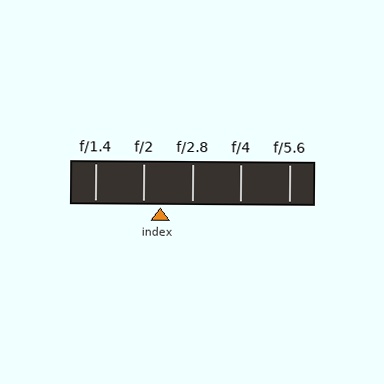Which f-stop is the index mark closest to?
The index mark is closest to f/2.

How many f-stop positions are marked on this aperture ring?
There are 5 f-stop positions marked.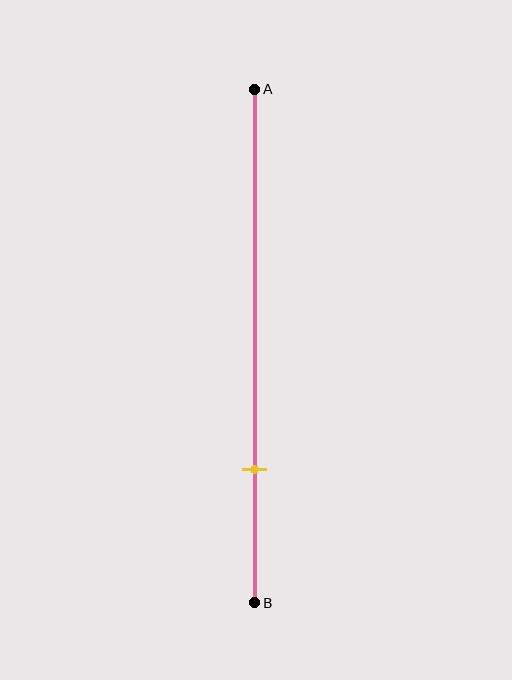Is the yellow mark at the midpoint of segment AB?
No, the mark is at about 75% from A, not at the 50% midpoint.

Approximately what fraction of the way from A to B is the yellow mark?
The yellow mark is approximately 75% of the way from A to B.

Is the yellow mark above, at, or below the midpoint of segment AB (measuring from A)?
The yellow mark is below the midpoint of segment AB.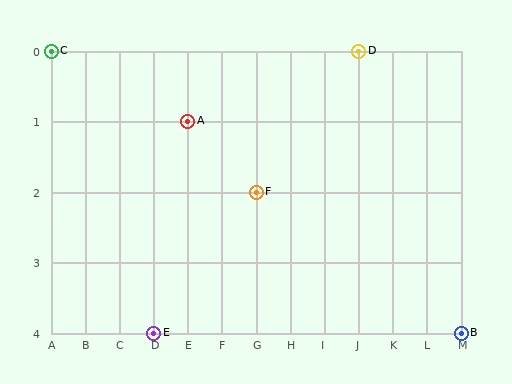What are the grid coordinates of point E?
Point E is at grid coordinates (D, 4).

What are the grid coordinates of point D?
Point D is at grid coordinates (J, 0).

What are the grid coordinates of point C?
Point C is at grid coordinates (A, 0).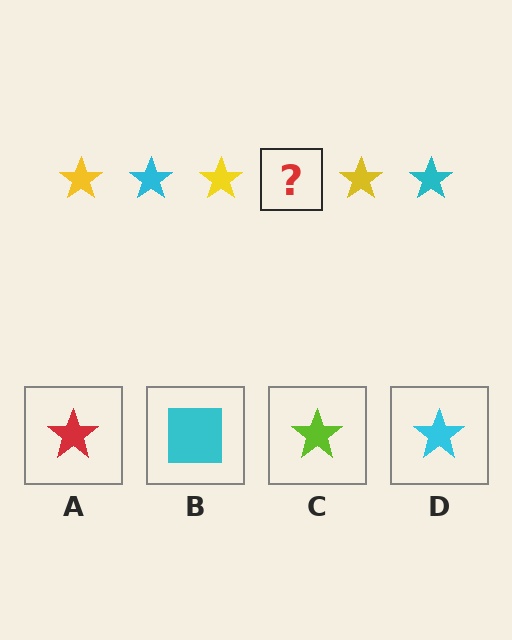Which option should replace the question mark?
Option D.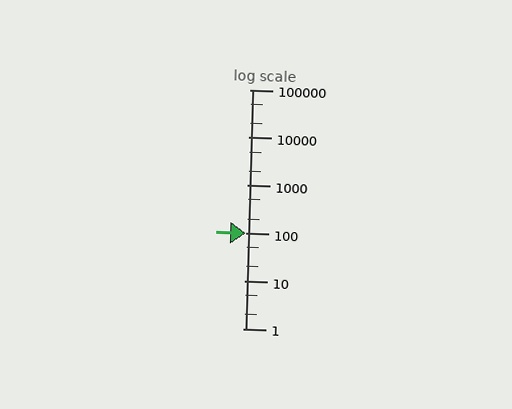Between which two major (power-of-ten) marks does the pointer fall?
The pointer is between 10 and 100.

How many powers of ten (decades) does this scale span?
The scale spans 5 decades, from 1 to 100000.